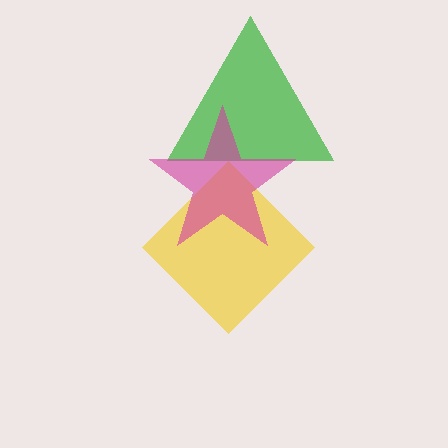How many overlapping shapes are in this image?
There are 3 overlapping shapes in the image.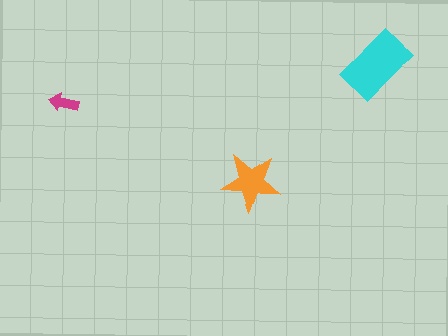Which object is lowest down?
The orange star is bottommost.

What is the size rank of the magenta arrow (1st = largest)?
3rd.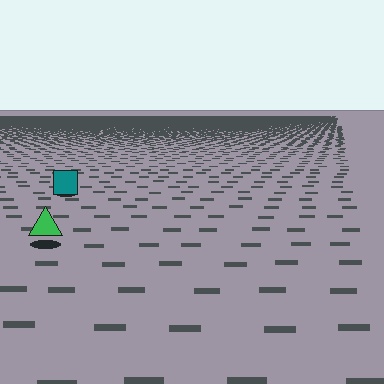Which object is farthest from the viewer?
The teal square is farthest from the viewer. It appears smaller and the ground texture around it is denser.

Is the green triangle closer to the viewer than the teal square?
Yes. The green triangle is closer — you can tell from the texture gradient: the ground texture is coarser near it.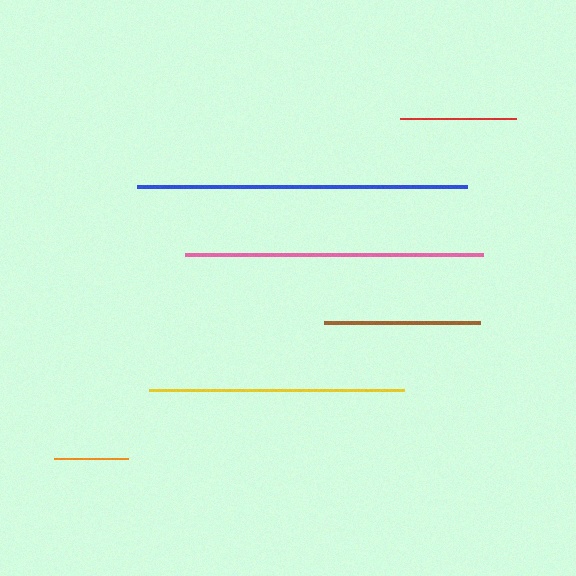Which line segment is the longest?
The blue line is the longest at approximately 330 pixels.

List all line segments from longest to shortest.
From longest to shortest: blue, pink, yellow, brown, red, orange.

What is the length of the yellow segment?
The yellow segment is approximately 255 pixels long.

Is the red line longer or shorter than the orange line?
The red line is longer than the orange line.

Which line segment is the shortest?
The orange line is the shortest at approximately 74 pixels.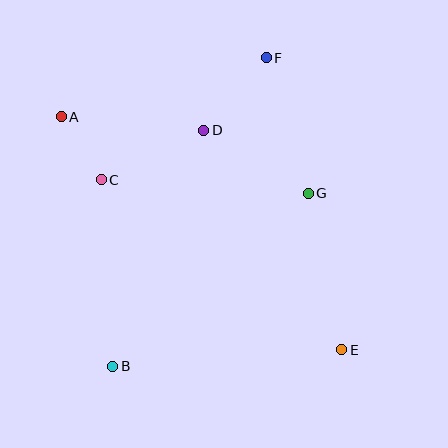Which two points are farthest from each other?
Points A and E are farthest from each other.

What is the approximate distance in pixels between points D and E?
The distance between D and E is approximately 259 pixels.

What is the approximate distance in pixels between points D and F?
The distance between D and F is approximately 95 pixels.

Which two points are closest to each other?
Points A and C are closest to each other.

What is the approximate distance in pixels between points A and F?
The distance between A and F is approximately 213 pixels.